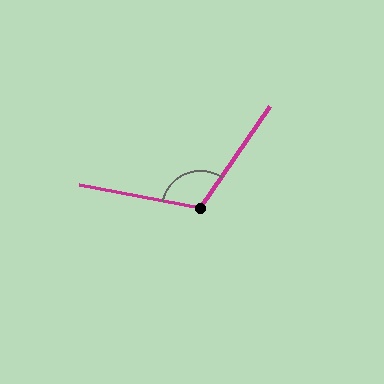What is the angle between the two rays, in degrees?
Approximately 113 degrees.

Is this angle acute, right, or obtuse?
It is obtuse.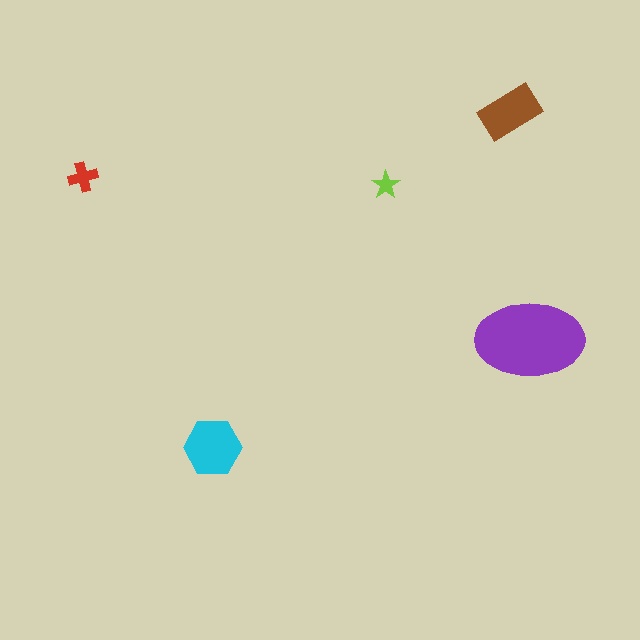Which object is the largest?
The purple ellipse.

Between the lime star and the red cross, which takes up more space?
The red cross.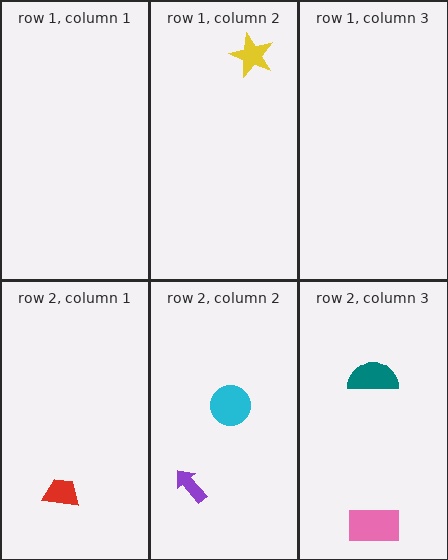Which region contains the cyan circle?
The row 2, column 2 region.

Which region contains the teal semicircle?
The row 2, column 3 region.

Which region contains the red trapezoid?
The row 2, column 1 region.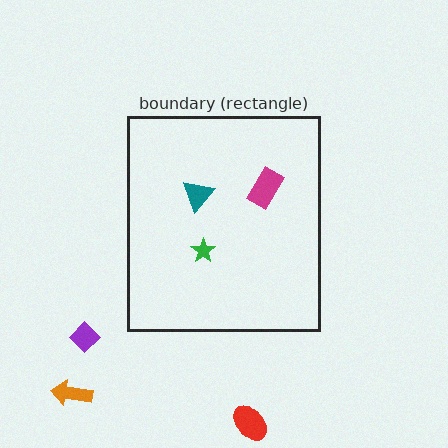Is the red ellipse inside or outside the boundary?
Outside.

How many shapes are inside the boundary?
3 inside, 3 outside.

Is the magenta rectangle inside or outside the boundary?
Inside.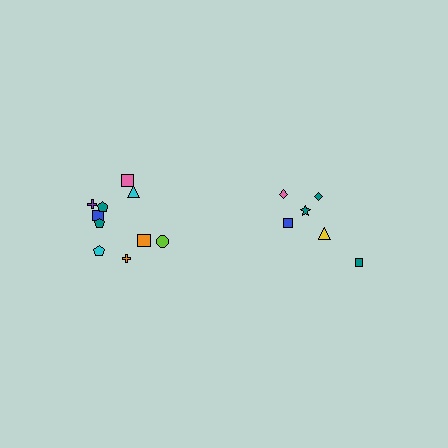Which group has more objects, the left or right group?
The left group.